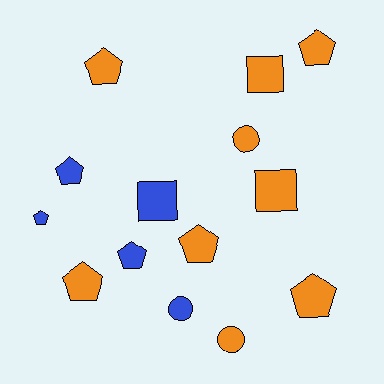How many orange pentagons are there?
There are 5 orange pentagons.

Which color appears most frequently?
Orange, with 9 objects.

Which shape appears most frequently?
Pentagon, with 8 objects.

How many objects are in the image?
There are 14 objects.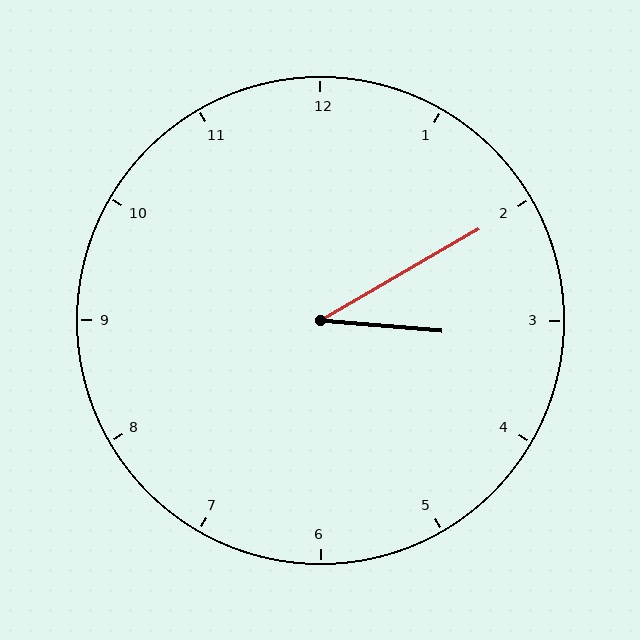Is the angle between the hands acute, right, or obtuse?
It is acute.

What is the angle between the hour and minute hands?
Approximately 35 degrees.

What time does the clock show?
3:10.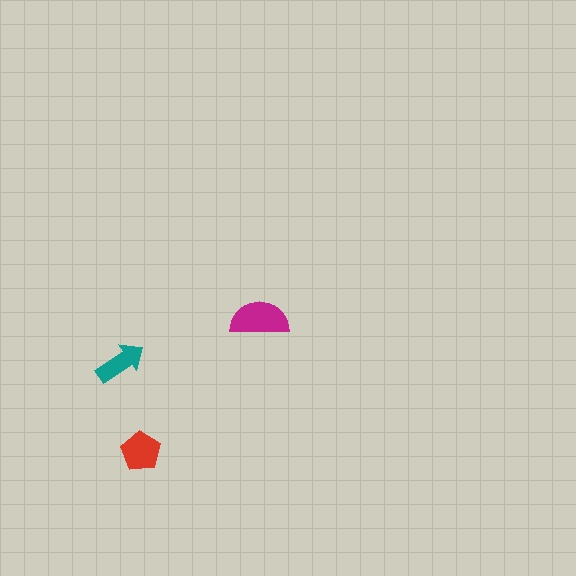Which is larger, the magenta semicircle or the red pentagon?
The magenta semicircle.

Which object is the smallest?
The teal arrow.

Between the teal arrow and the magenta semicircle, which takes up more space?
The magenta semicircle.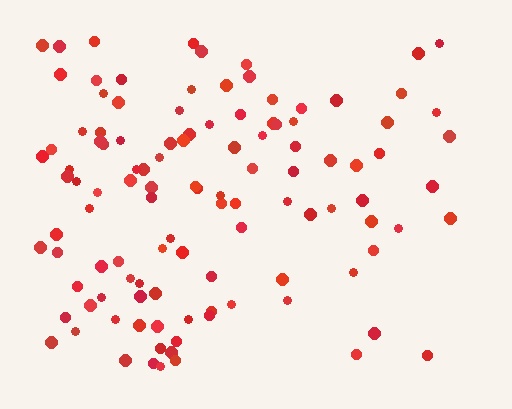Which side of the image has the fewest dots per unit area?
The right.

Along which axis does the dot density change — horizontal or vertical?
Horizontal.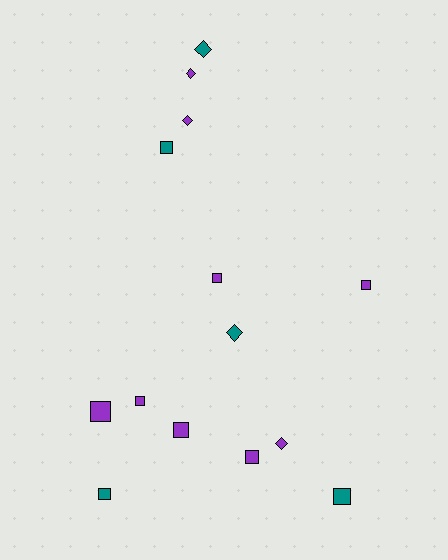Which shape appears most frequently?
Square, with 9 objects.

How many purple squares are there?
There are 6 purple squares.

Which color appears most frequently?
Purple, with 9 objects.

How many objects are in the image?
There are 14 objects.